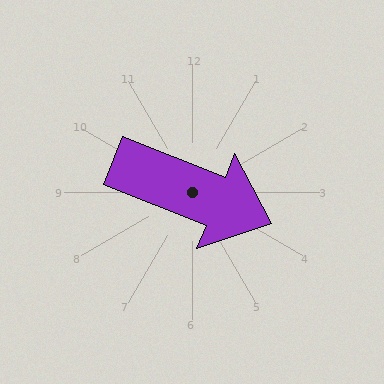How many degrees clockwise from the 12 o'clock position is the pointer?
Approximately 112 degrees.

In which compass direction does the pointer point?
East.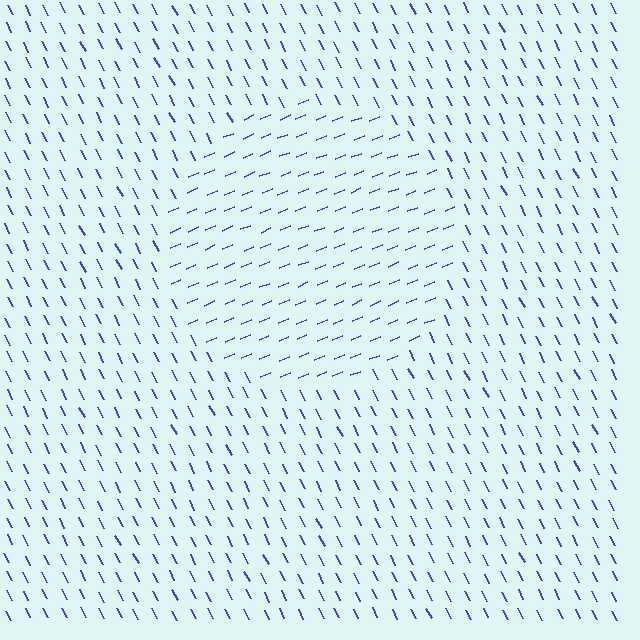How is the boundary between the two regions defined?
The boundary is defined purely by a change in line orientation (approximately 85 degrees difference). All lines are the same color and thickness.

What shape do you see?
I see a circle.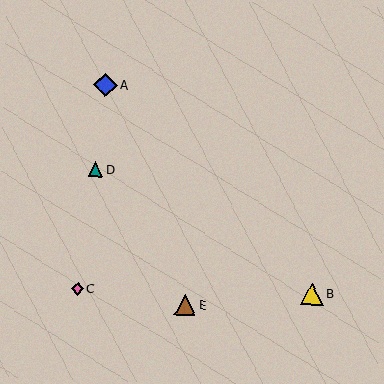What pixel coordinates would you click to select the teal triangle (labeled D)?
Click at (95, 169) to select the teal triangle D.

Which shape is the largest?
The blue diamond (labeled A) is the largest.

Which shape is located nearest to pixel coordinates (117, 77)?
The blue diamond (labeled A) at (105, 85) is nearest to that location.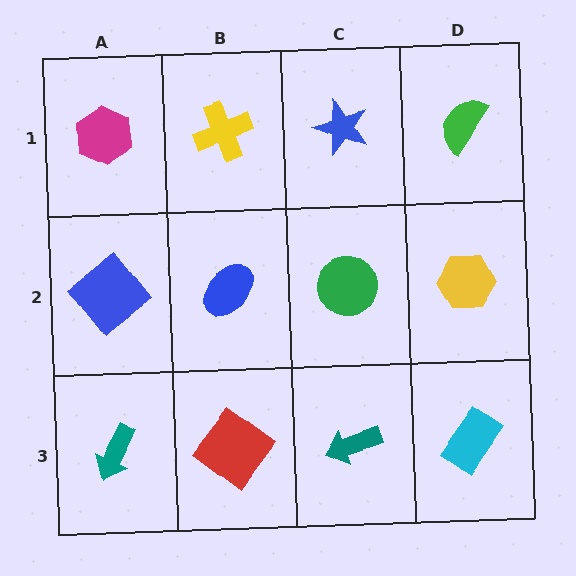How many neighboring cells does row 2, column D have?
3.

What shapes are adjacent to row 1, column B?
A blue ellipse (row 2, column B), a magenta hexagon (row 1, column A), a blue star (row 1, column C).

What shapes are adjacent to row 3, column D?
A yellow hexagon (row 2, column D), a teal arrow (row 3, column C).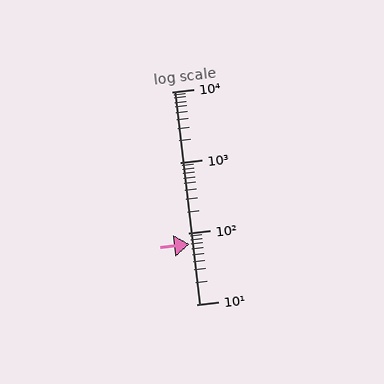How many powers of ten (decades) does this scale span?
The scale spans 3 decades, from 10 to 10000.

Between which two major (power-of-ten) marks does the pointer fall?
The pointer is between 10 and 100.